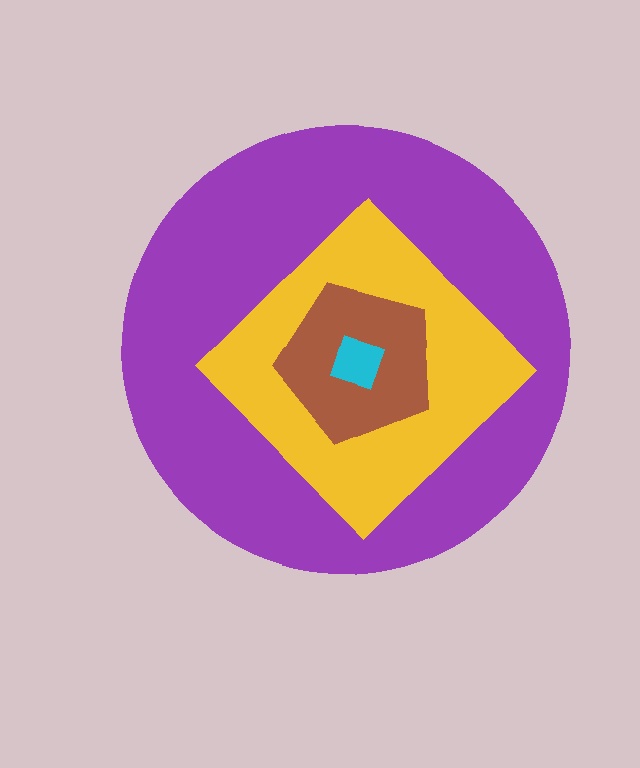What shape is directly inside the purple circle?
The yellow diamond.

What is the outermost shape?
The purple circle.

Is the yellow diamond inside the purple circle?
Yes.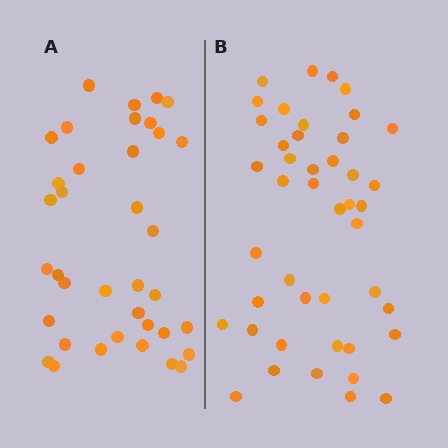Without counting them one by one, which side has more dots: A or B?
Region B (the right region) has more dots.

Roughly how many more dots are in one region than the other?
Region B has roughly 8 or so more dots than region A.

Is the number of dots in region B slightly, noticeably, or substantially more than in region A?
Region B has only slightly more — the two regions are fairly close. The ratio is roughly 1.2 to 1.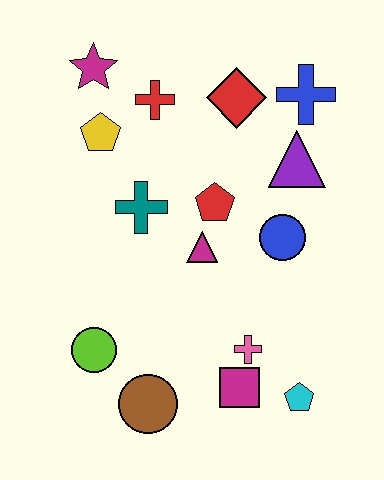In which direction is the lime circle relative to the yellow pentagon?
The lime circle is below the yellow pentagon.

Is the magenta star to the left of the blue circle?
Yes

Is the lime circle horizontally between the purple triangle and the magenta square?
No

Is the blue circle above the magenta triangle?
Yes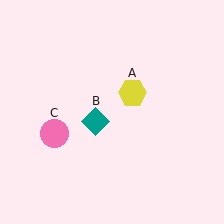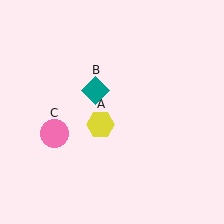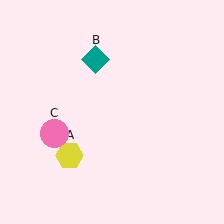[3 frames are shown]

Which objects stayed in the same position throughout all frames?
Pink circle (object C) remained stationary.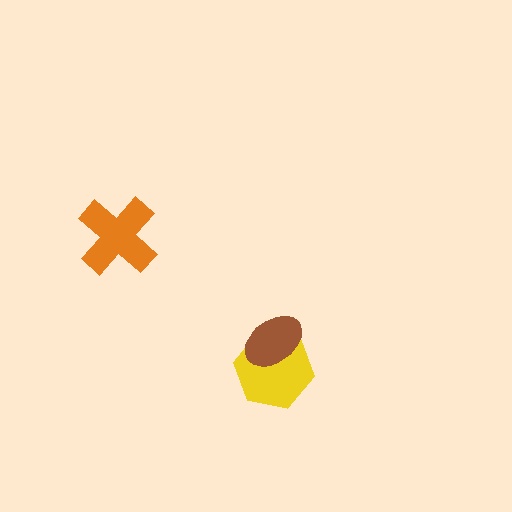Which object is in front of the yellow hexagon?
The brown ellipse is in front of the yellow hexagon.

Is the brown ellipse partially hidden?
No, no other shape covers it.